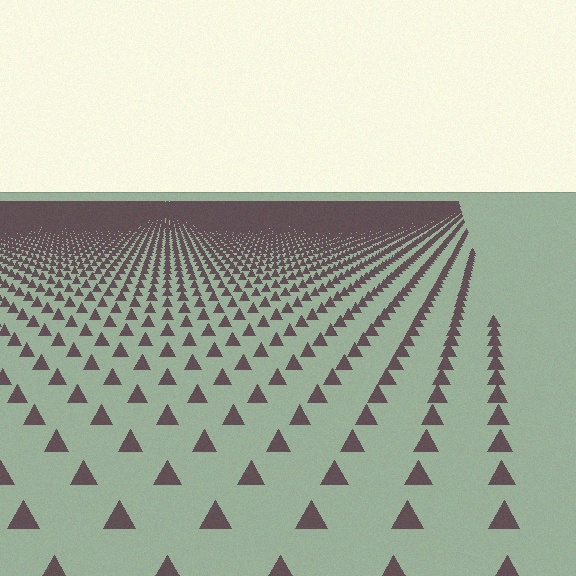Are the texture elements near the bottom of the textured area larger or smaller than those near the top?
Larger. Near the bottom, elements are closer to the viewer and appear at a bigger on-screen size.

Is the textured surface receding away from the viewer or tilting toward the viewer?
The surface is receding away from the viewer. Texture elements get smaller and denser toward the top.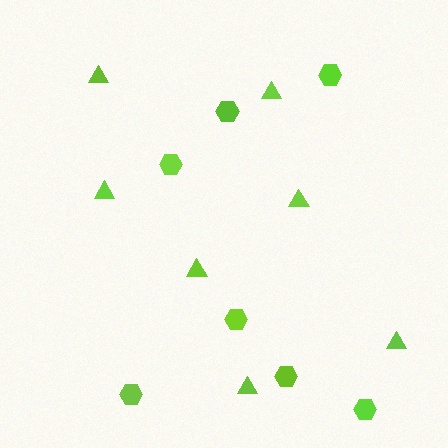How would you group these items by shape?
There are 2 groups: one group of hexagons (7) and one group of triangles (7).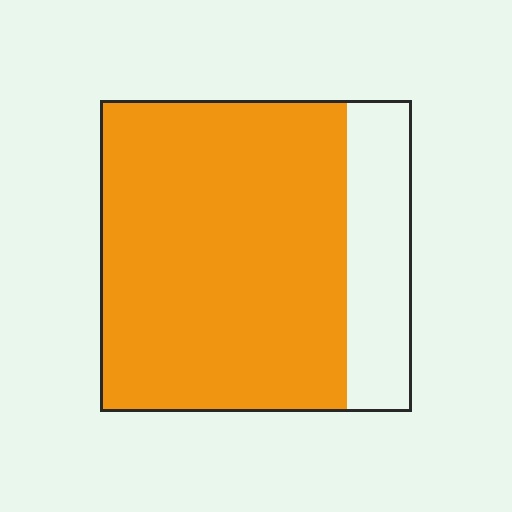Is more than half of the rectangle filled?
Yes.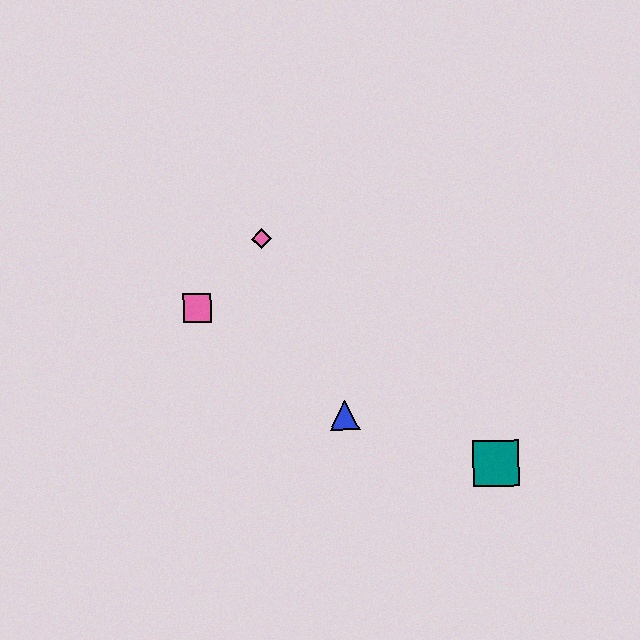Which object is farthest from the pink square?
The teal square is farthest from the pink square.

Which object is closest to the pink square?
The pink diamond is closest to the pink square.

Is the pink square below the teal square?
No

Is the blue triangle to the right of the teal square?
No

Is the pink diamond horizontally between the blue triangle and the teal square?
No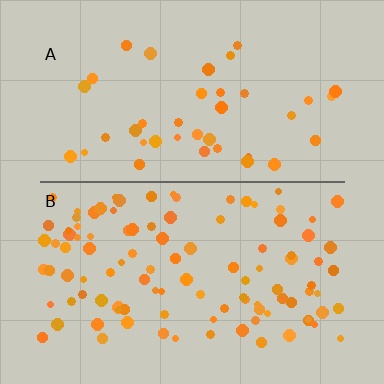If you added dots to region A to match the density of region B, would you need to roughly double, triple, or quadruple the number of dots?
Approximately triple.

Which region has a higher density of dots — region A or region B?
B (the bottom).